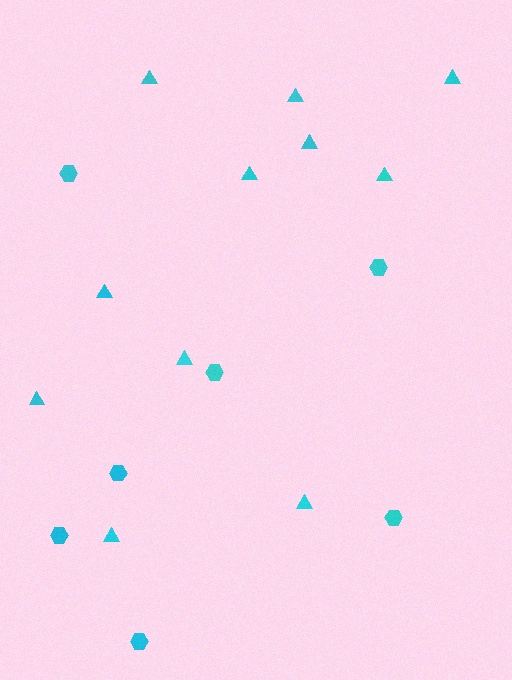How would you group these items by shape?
There are 2 groups: one group of triangles (11) and one group of hexagons (7).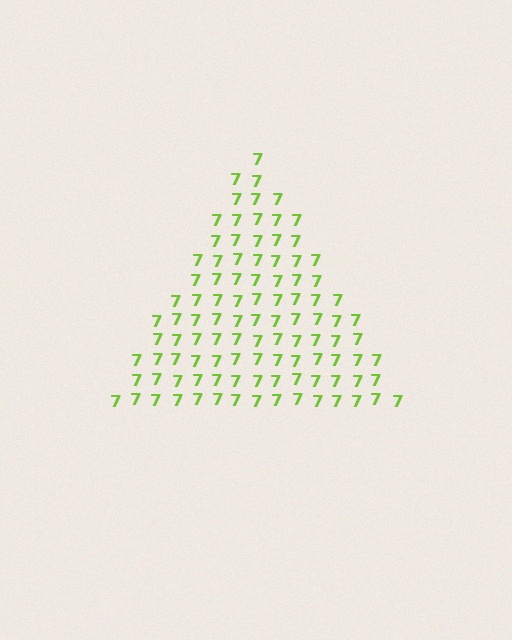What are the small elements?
The small elements are digit 7's.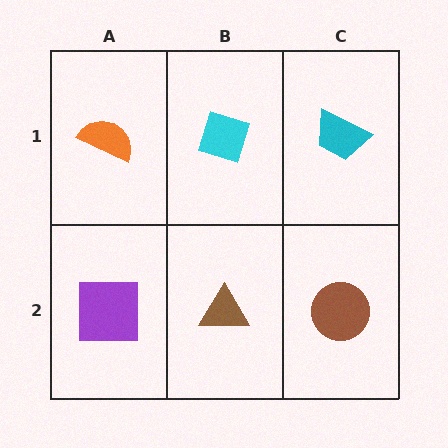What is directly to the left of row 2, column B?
A purple square.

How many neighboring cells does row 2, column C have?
2.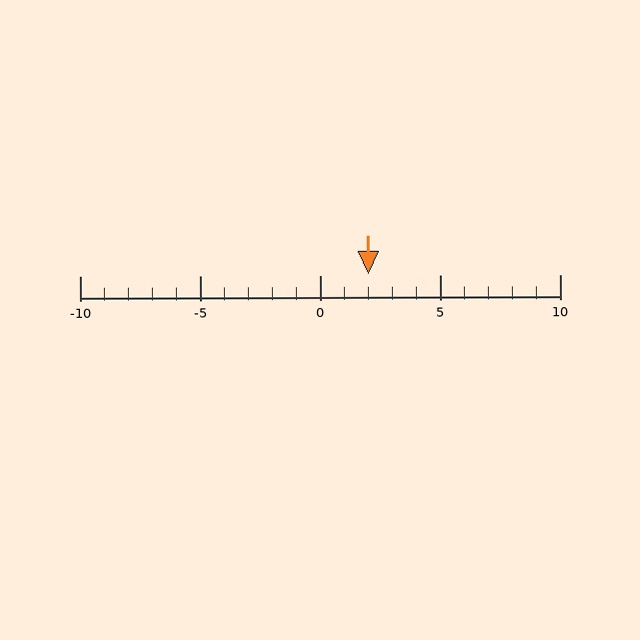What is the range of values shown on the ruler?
The ruler shows values from -10 to 10.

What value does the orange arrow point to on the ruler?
The orange arrow points to approximately 2.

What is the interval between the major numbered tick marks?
The major tick marks are spaced 5 units apart.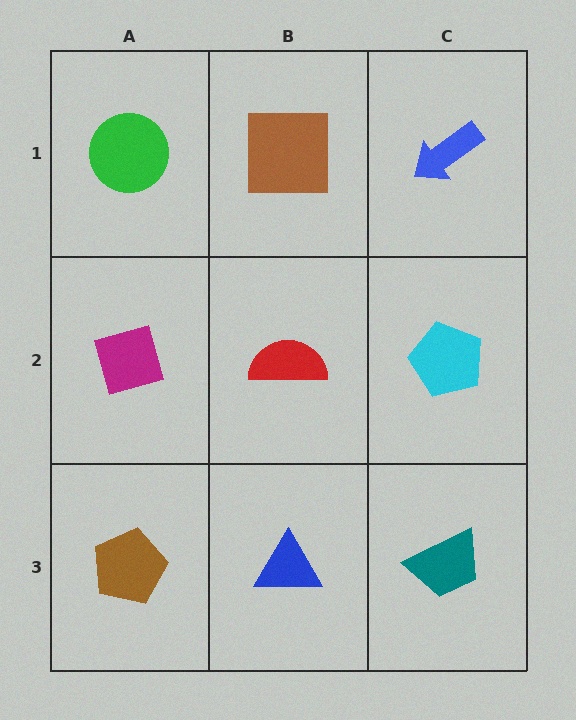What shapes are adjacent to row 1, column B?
A red semicircle (row 2, column B), a green circle (row 1, column A), a blue arrow (row 1, column C).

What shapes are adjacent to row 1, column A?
A magenta diamond (row 2, column A), a brown square (row 1, column B).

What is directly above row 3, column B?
A red semicircle.